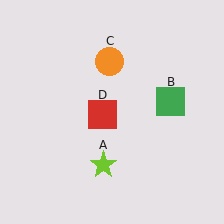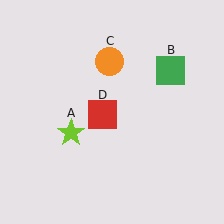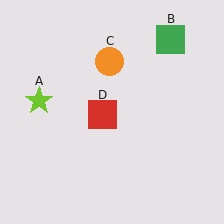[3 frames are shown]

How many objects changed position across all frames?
2 objects changed position: lime star (object A), green square (object B).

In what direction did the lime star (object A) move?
The lime star (object A) moved up and to the left.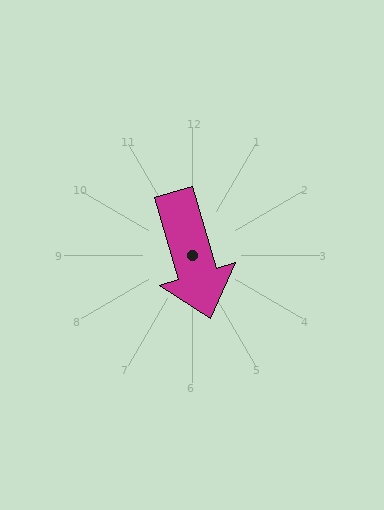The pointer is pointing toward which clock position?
Roughly 5 o'clock.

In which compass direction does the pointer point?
South.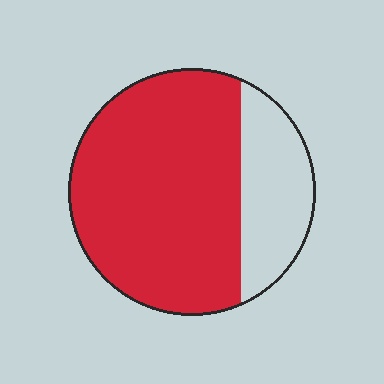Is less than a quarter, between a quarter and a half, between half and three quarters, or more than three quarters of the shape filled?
Between half and three quarters.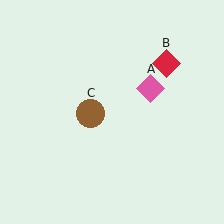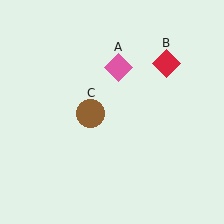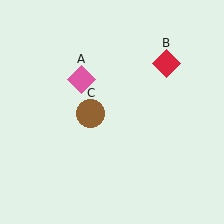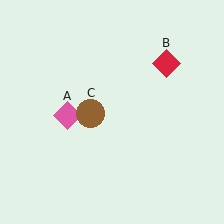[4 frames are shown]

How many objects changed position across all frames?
1 object changed position: pink diamond (object A).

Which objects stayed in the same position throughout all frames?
Red diamond (object B) and brown circle (object C) remained stationary.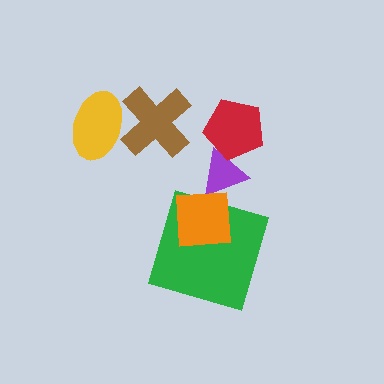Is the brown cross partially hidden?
Yes, it is partially covered by another shape.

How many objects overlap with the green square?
1 object overlaps with the green square.